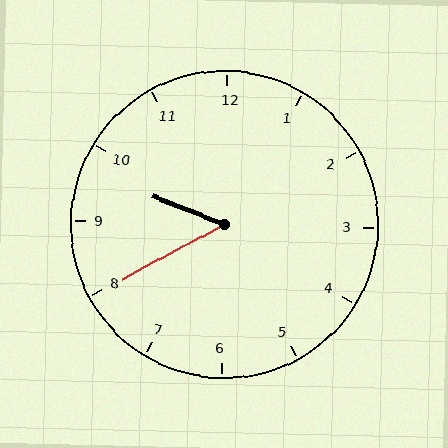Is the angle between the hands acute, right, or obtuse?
It is acute.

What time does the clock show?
9:40.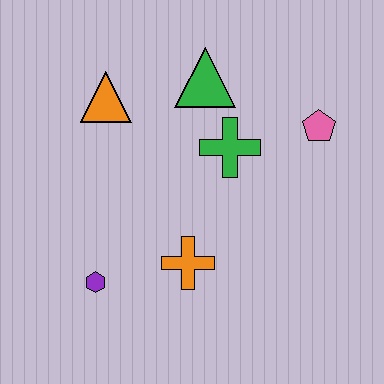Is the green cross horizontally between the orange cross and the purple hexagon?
No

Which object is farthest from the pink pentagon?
The purple hexagon is farthest from the pink pentagon.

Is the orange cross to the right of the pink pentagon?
No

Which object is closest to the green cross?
The green triangle is closest to the green cross.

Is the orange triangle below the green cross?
No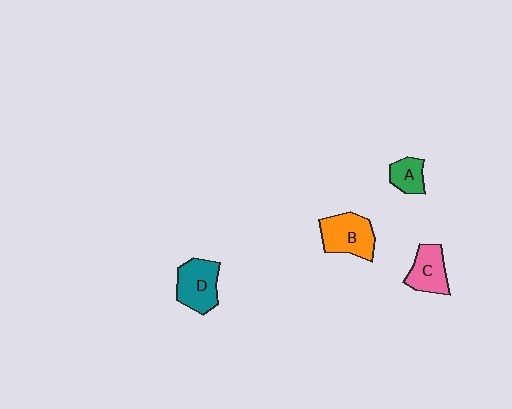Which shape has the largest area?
Shape B (orange).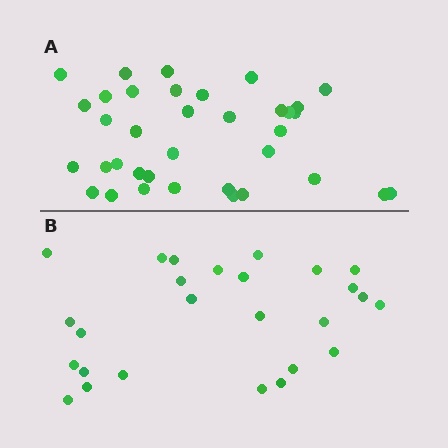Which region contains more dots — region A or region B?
Region A (the top region) has more dots.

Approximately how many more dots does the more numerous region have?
Region A has roughly 10 or so more dots than region B.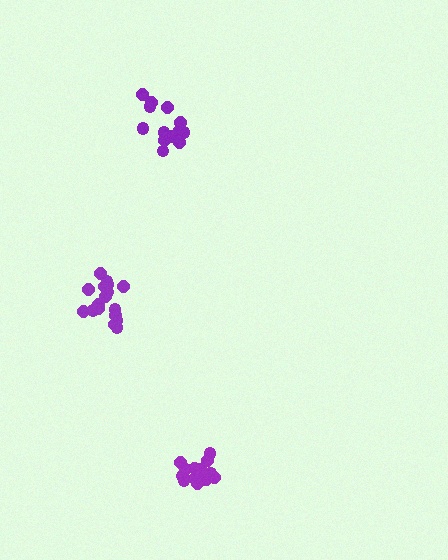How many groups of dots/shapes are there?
There are 3 groups.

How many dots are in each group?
Group 1: 13 dots, Group 2: 17 dots, Group 3: 14 dots (44 total).